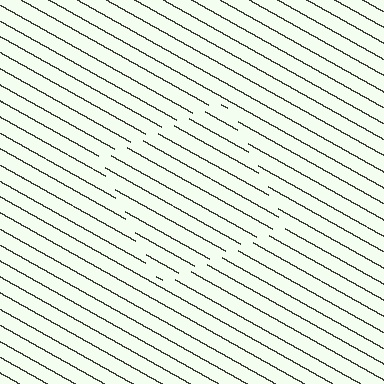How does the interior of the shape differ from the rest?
The interior of the shape contains the same grating, shifted by half a period — the contour is defined by the phase discontinuity where line-ends from the inner and outer gratings abut.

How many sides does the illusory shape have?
4 sides — the line-ends trace a square.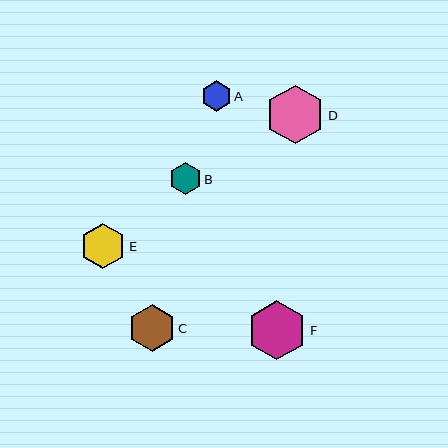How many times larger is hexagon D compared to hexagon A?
Hexagon D is approximately 1.9 times the size of hexagon A.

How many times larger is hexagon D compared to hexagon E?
Hexagon D is approximately 1.3 times the size of hexagon E.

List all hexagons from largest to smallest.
From largest to smallest: F, D, C, E, B, A.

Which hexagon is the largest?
Hexagon F is the largest with a size of approximately 60 pixels.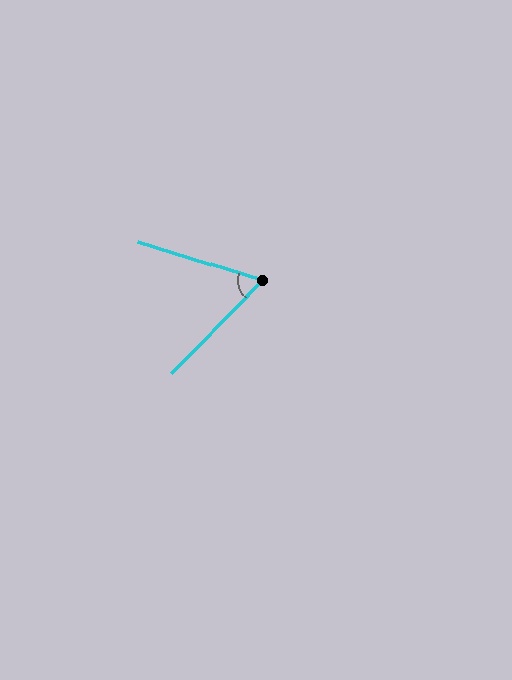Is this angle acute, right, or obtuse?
It is acute.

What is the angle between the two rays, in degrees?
Approximately 62 degrees.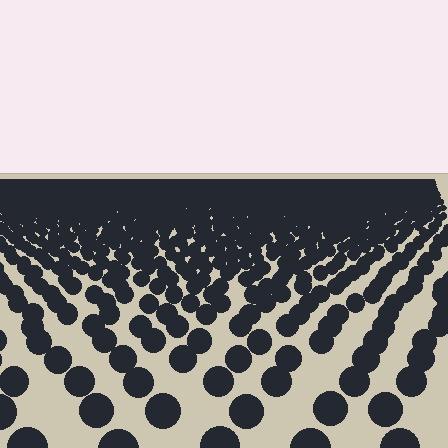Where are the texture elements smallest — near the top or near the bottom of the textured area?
Near the top.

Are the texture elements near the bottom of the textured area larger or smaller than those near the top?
Larger. Near the bottom, elements are closer to the viewer and appear at a bigger on-screen size.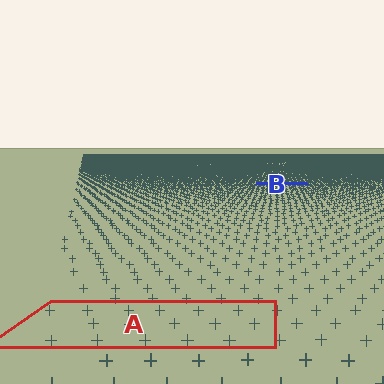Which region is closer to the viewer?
Region A is closer. The texture elements there are larger and more spread out.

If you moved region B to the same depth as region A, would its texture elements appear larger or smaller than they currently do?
They would appear larger. At a closer depth, the same texture elements are projected at a bigger on-screen size.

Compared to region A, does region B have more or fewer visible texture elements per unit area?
Region B has more texture elements per unit area — they are packed more densely because it is farther away.